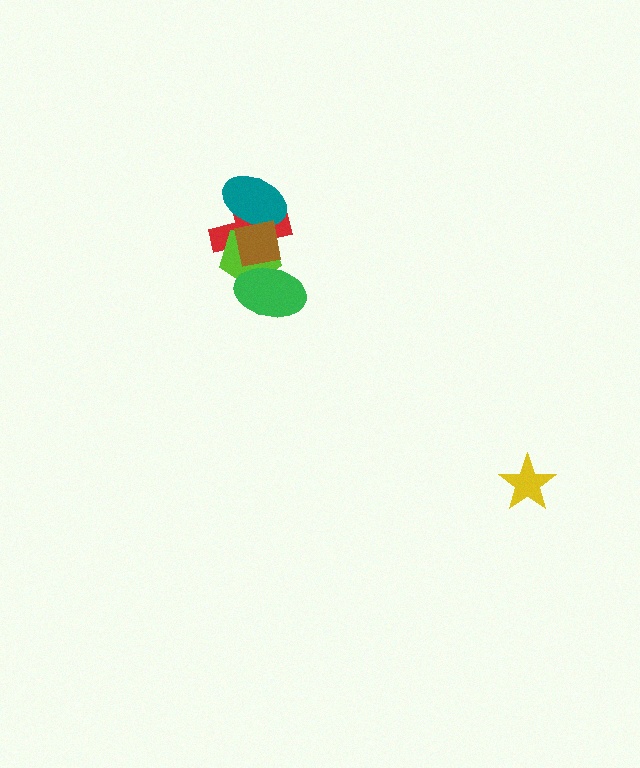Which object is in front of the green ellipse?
The brown square is in front of the green ellipse.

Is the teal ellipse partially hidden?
Yes, it is partially covered by another shape.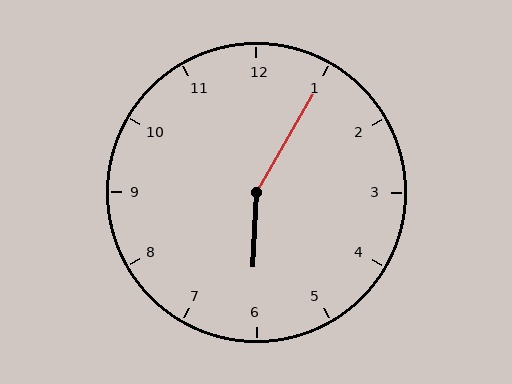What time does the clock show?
6:05.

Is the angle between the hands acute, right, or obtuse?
It is obtuse.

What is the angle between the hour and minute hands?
Approximately 152 degrees.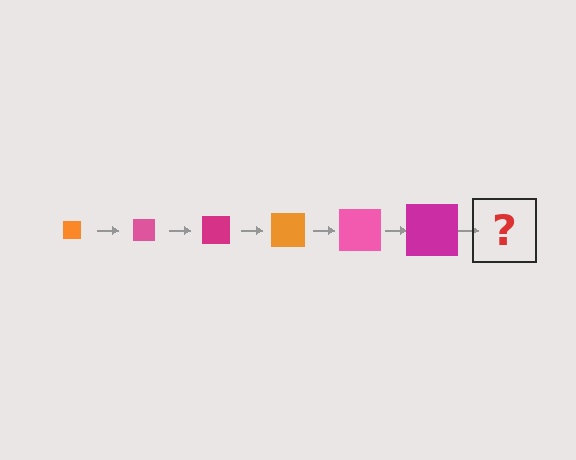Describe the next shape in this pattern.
It should be an orange square, larger than the previous one.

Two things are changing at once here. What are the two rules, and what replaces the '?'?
The two rules are that the square grows larger each step and the color cycles through orange, pink, and magenta. The '?' should be an orange square, larger than the previous one.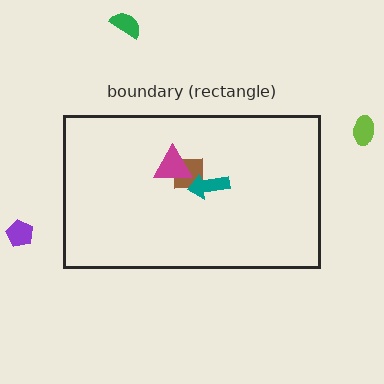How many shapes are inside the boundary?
3 inside, 3 outside.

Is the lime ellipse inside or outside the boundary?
Outside.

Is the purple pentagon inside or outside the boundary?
Outside.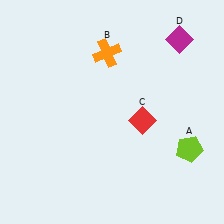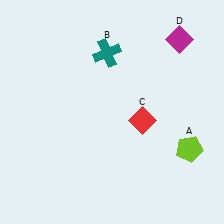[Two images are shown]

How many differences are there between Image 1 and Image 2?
There is 1 difference between the two images.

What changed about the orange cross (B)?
In Image 1, B is orange. In Image 2, it changed to teal.